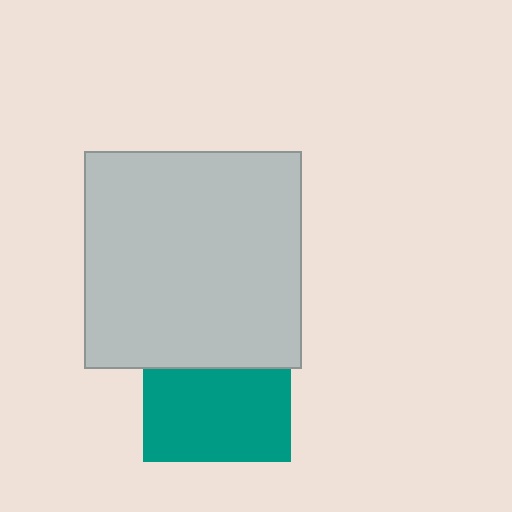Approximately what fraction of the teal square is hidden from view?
Roughly 38% of the teal square is hidden behind the light gray square.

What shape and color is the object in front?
The object in front is a light gray square.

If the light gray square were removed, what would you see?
You would see the complete teal square.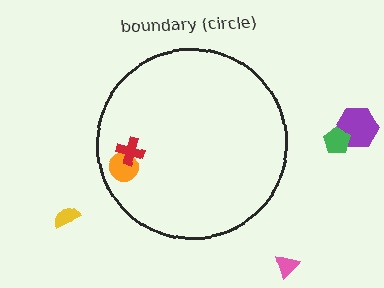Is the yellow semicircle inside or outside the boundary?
Outside.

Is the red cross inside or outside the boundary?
Inside.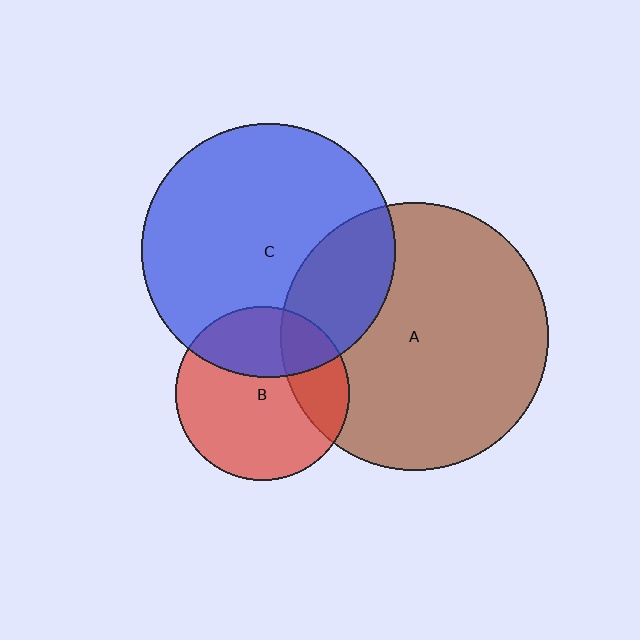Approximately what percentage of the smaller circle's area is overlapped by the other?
Approximately 30%.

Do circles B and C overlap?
Yes.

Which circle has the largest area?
Circle A (brown).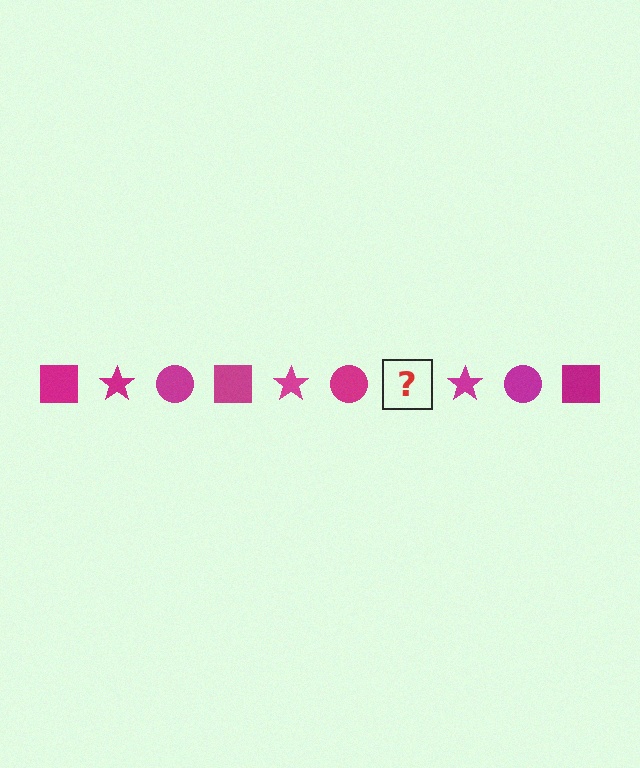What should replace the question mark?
The question mark should be replaced with a magenta square.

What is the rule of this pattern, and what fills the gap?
The rule is that the pattern cycles through square, star, circle shapes in magenta. The gap should be filled with a magenta square.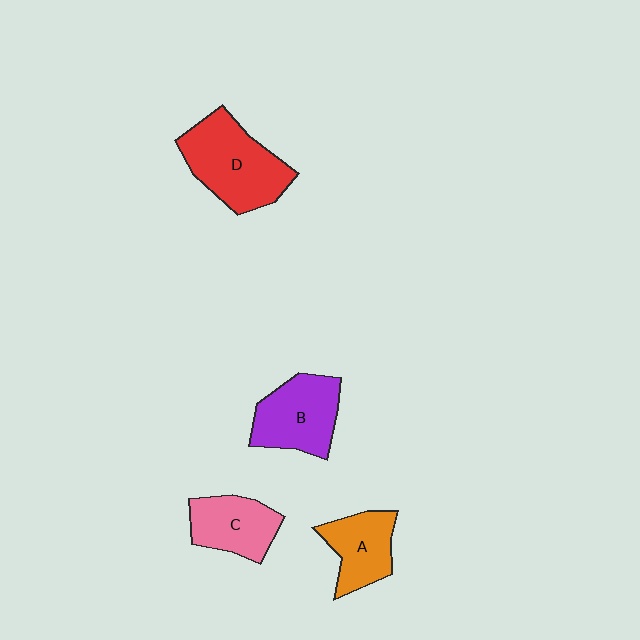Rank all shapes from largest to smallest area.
From largest to smallest: D (red), B (purple), C (pink), A (orange).